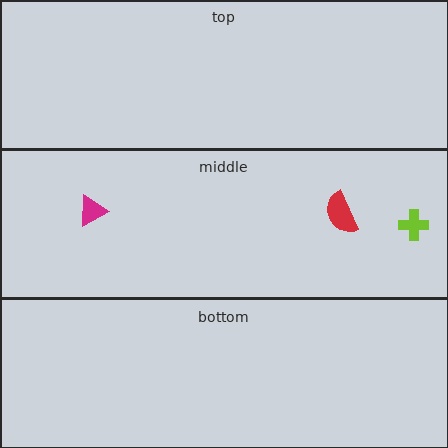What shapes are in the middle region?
The red semicircle, the magenta triangle, the lime cross.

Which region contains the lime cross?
The middle region.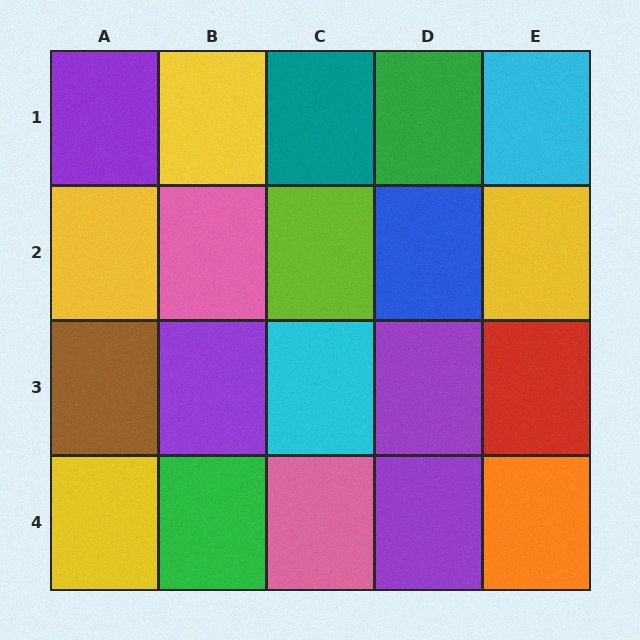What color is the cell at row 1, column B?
Yellow.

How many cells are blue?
1 cell is blue.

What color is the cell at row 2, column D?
Blue.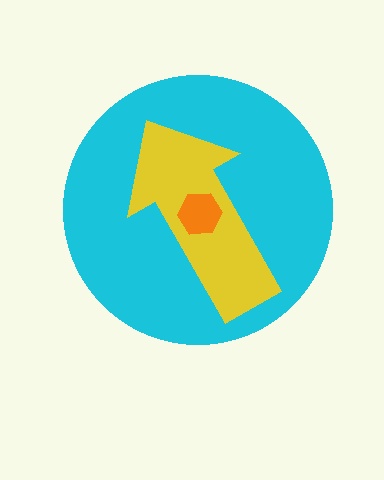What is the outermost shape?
The cyan circle.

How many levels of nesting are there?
3.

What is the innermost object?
The orange hexagon.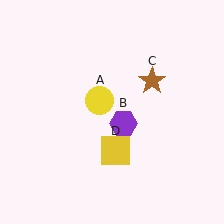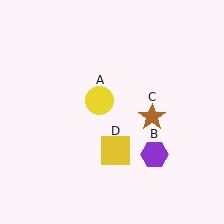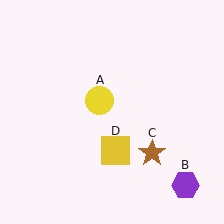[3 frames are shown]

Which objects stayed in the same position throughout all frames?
Yellow circle (object A) and yellow square (object D) remained stationary.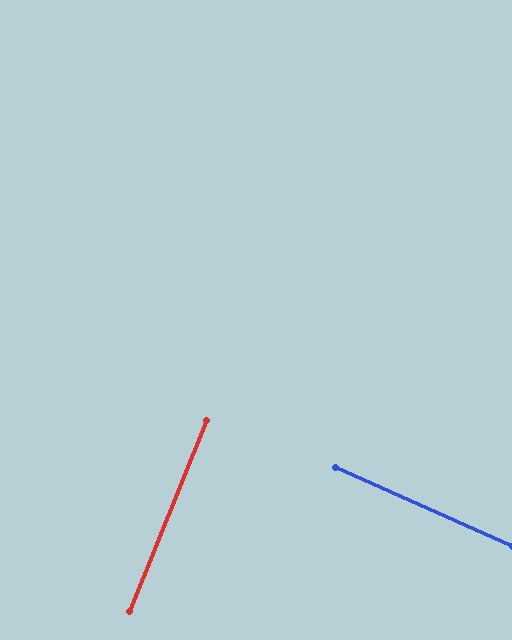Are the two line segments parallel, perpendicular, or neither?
Perpendicular — they meet at approximately 88°.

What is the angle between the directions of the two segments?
Approximately 88 degrees.